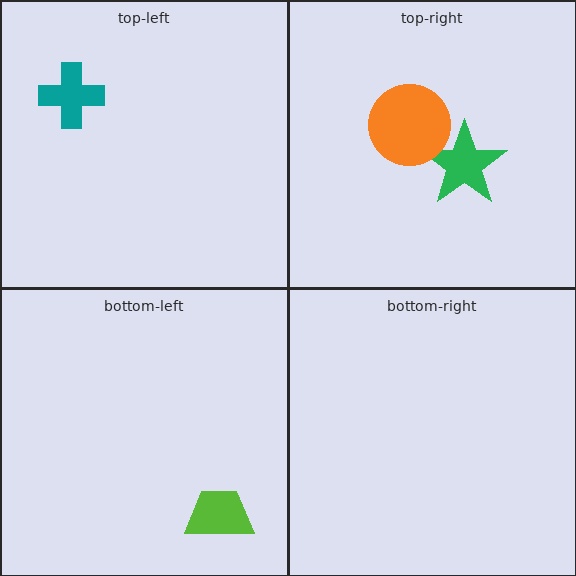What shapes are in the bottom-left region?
The lime trapezoid.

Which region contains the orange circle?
The top-right region.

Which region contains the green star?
The top-right region.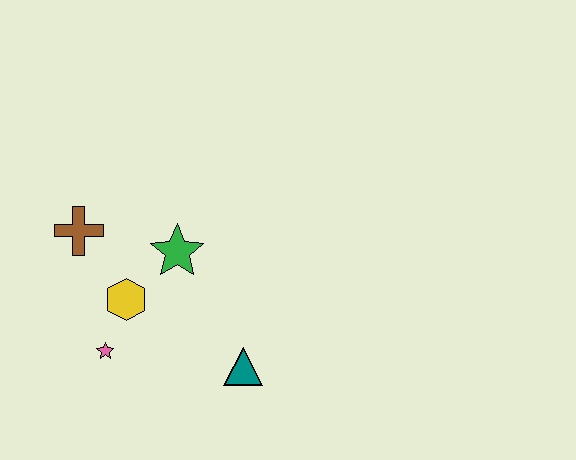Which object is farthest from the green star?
The teal triangle is farthest from the green star.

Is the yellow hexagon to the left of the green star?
Yes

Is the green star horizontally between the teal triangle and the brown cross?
Yes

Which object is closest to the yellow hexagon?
The pink star is closest to the yellow hexagon.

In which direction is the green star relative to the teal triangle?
The green star is above the teal triangle.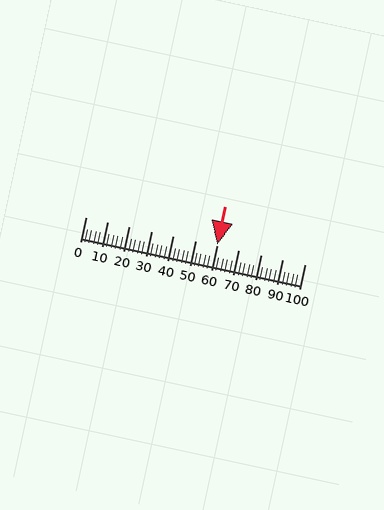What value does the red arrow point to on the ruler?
The red arrow points to approximately 60.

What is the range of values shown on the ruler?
The ruler shows values from 0 to 100.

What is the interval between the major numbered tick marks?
The major tick marks are spaced 10 units apart.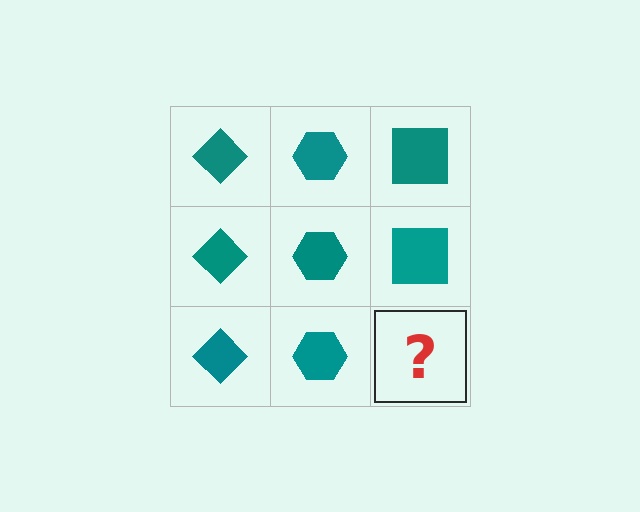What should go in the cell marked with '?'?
The missing cell should contain a teal square.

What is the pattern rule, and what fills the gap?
The rule is that each column has a consistent shape. The gap should be filled with a teal square.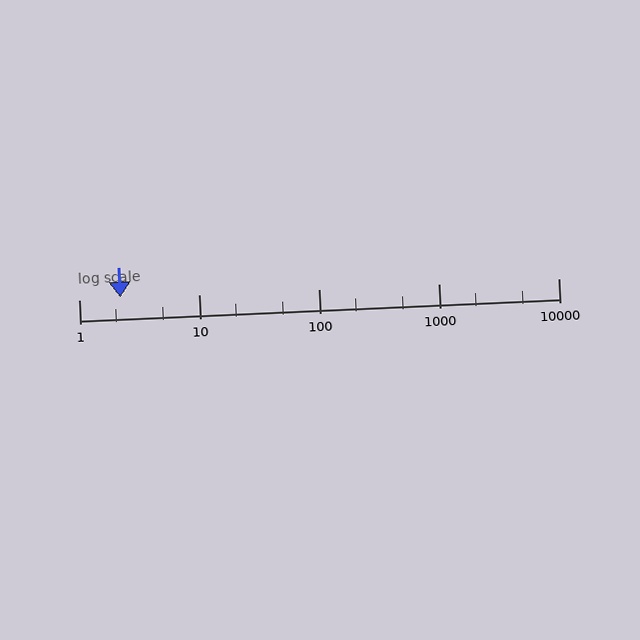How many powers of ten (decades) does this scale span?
The scale spans 4 decades, from 1 to 10000.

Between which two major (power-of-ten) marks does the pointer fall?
The pointer is between 1 and 10.